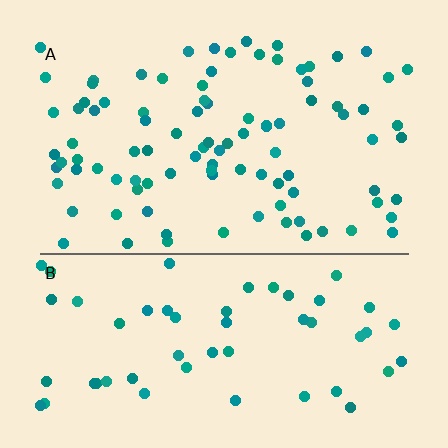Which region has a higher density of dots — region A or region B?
A (the top).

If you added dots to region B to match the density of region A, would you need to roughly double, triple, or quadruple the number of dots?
Approximately double.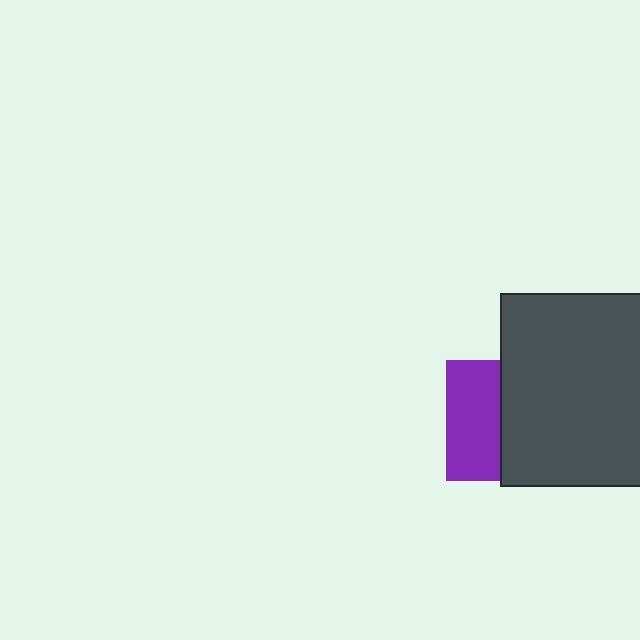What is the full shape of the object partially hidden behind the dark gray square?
The partially hidden object is a purple square.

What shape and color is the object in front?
The object in front is a dark gray square.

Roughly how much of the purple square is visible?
A small part of it is visible (roughly 44%).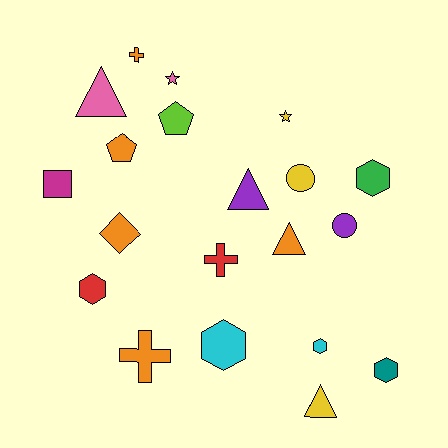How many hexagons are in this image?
There are 5 hexagons.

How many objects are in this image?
There are 20 objects.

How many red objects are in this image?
There are 2 red objects.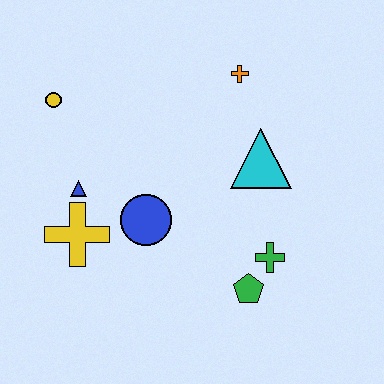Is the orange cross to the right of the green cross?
No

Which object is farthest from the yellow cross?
The orange cross is farthest from the yellow cross.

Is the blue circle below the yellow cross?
No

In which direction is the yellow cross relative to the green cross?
The yellow cross is to the left of the green cross.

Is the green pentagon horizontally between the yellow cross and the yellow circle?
No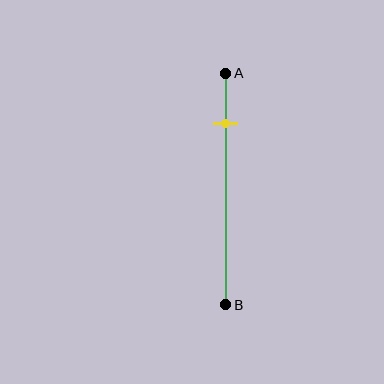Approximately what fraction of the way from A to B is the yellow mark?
The yellow mark is approximately 20% of the way from A to B.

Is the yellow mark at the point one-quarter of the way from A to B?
No, the mark is at about 20% from A, not at the 25% one-quarter point.